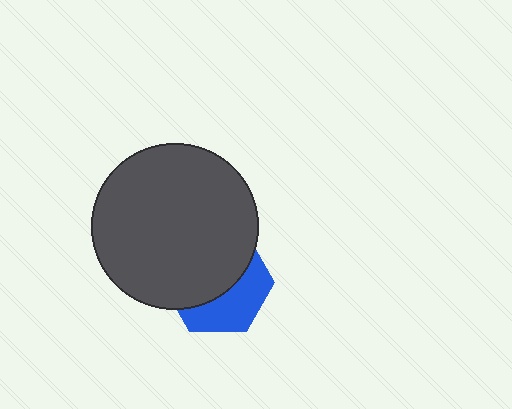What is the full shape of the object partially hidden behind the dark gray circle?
The partially hidden object is a blue hexagon.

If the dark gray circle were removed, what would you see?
You would see the complete blue hexagon.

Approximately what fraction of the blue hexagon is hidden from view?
Roughly 59% of the blue hexagon is hidden behind the dark gray circle.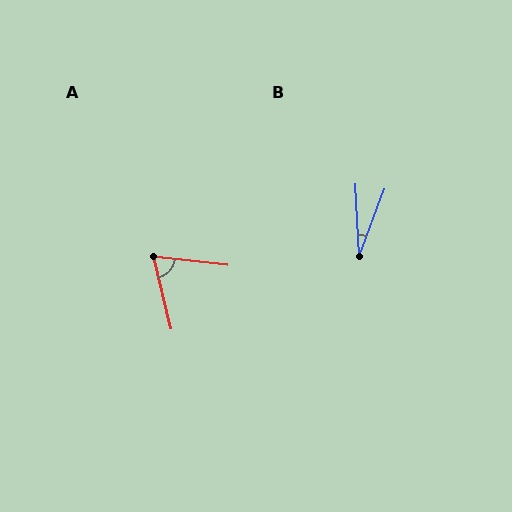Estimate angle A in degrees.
Approximately 70 degrees.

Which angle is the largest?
A, at approximately 70 degrees.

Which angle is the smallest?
B, at approximately 23 degrees.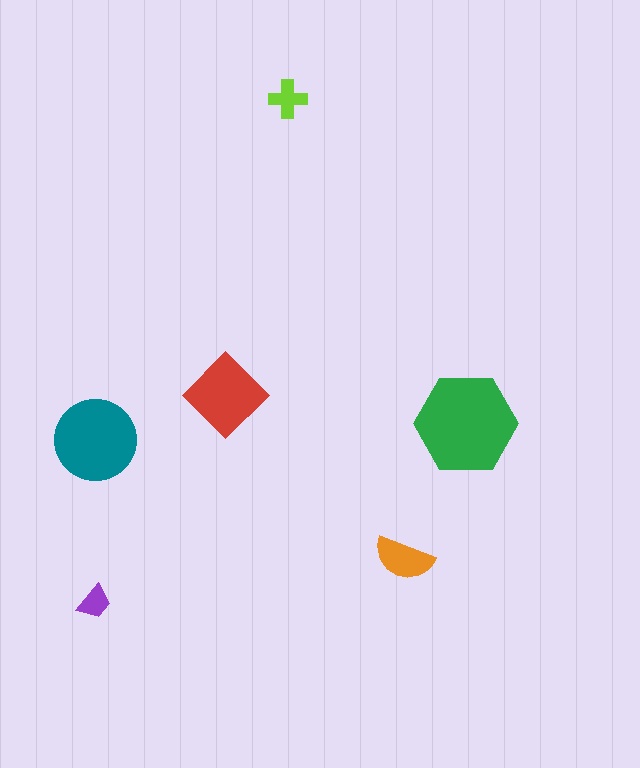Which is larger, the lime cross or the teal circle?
The teal circle.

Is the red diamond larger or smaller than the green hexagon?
Smaller.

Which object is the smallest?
The purple trapezoid.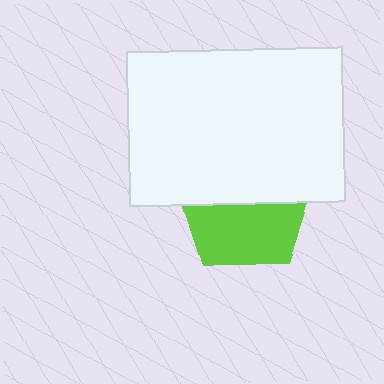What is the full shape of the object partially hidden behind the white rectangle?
The partially hidden object is a lime pentagon.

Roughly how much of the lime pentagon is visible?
About half of it is visible (roughly 49%).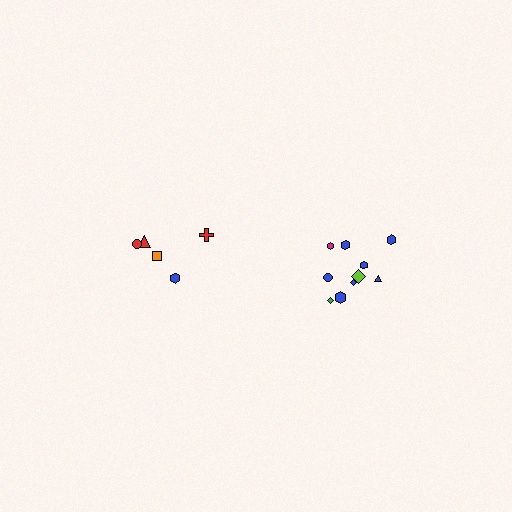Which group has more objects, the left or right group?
The right group.